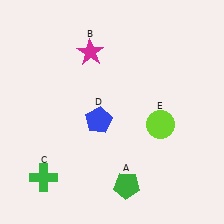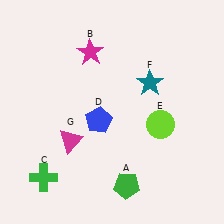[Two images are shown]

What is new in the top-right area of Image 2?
A teal star (F) was added in the top-right area of Image 2.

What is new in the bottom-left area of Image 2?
A magenta triangle (G) was added in the bottom-left area of Image 2.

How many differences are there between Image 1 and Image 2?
There are 2 differences between the two images.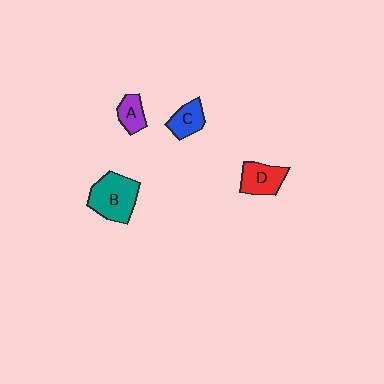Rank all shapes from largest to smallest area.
From largest to smallest: B (teal), D (red), C (blue), A (purple).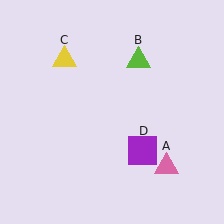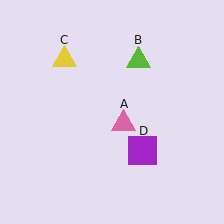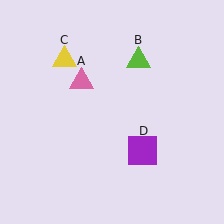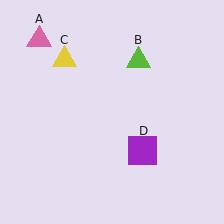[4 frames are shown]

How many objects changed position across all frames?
1 object changed position: pink triangle (object A).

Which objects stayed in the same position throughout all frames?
Lime triangle (object B) and yellow triangle (object C) and purple square (object D) remained stationary.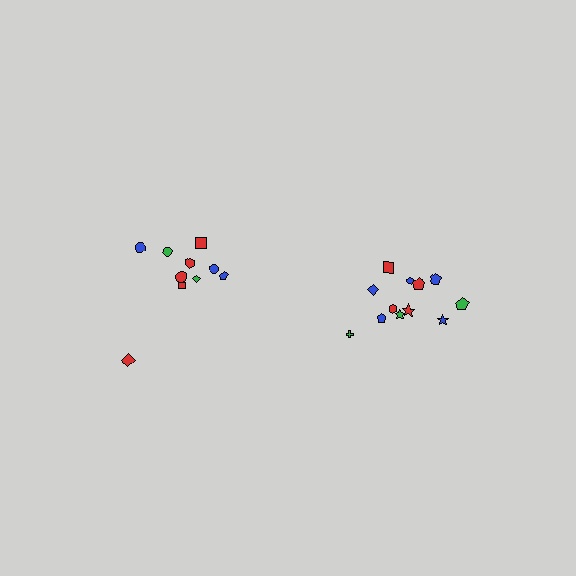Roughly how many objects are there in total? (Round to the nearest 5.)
Roughly 20 objects in total.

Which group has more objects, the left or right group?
The right group.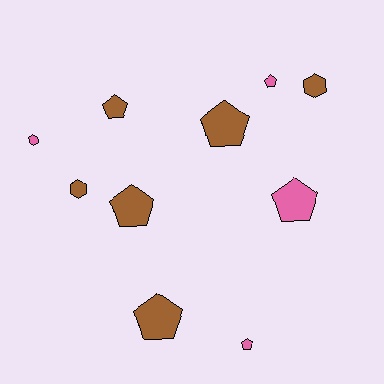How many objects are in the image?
There are 10 objects.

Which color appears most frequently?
Brown, with 6 objects.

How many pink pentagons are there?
There are 3 pink pentagons.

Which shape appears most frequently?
Pentagon, with 7 objects.